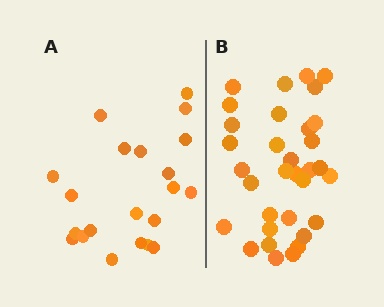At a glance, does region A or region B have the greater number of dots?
Region B (the right region) has more dots.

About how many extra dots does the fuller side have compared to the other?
Region B has roughly 12 or so more dots than region A.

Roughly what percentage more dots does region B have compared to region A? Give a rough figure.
About 55% more.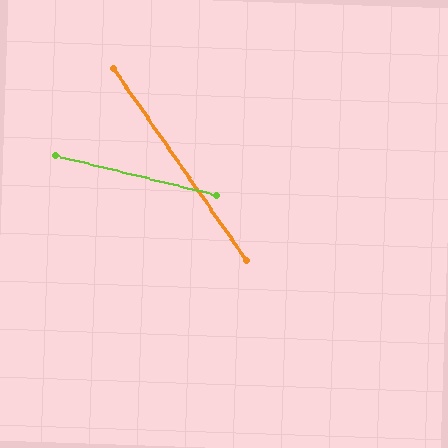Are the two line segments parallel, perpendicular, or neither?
Neither parallel nor perpendicular — they differ by about 41°.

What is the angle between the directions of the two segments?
Approximately 41 degrees.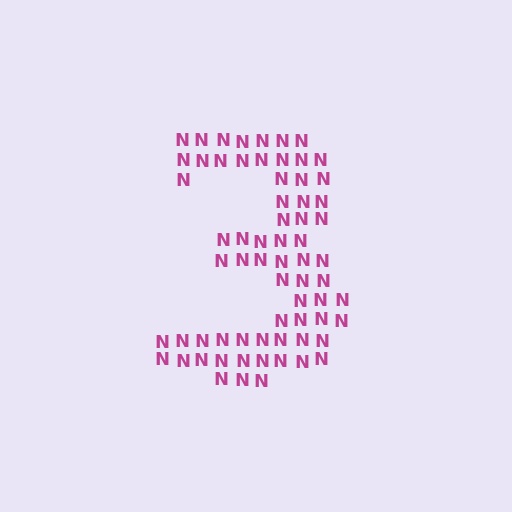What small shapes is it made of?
It is made of small letter N's.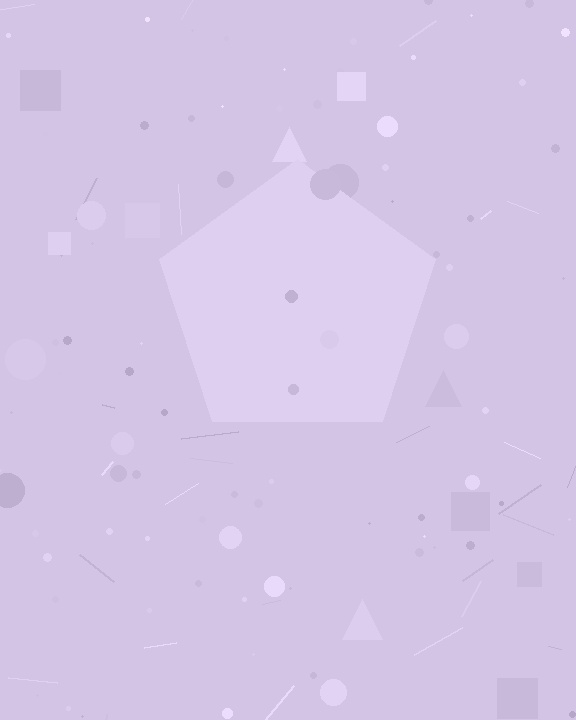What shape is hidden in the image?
A pentagon is hidden in the image.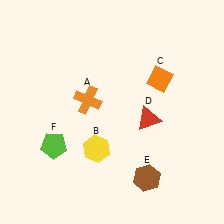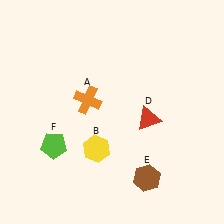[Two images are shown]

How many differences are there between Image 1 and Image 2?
There is 1 difference between the two images.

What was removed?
The orange diamond (C) was removed in Image 2.